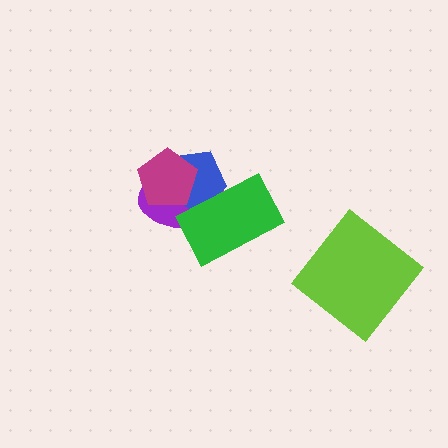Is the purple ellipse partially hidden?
Yes, it is partially covered by another shape.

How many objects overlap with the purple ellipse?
3 objects overlap with the purple ellipse.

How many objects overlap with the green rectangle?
2 objects overlap with the green rectangle.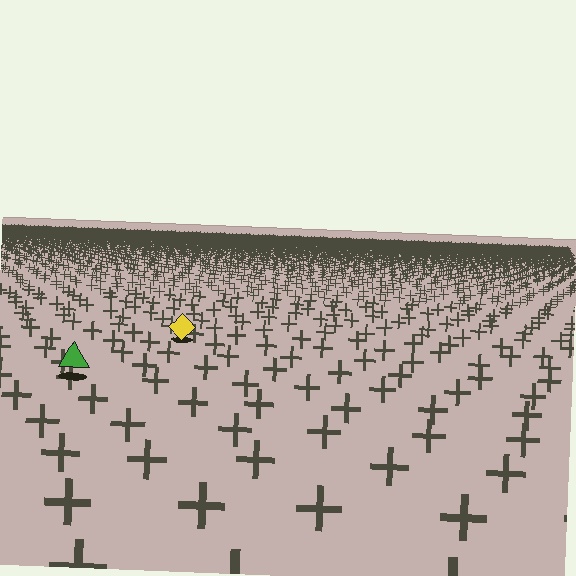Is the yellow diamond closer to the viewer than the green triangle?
No. The green triangle is closer — you can tell from the texture gradient: the ground texture is coarser near it.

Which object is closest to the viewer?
The green triangle is closest. The texture marks near it are larger and more spread out.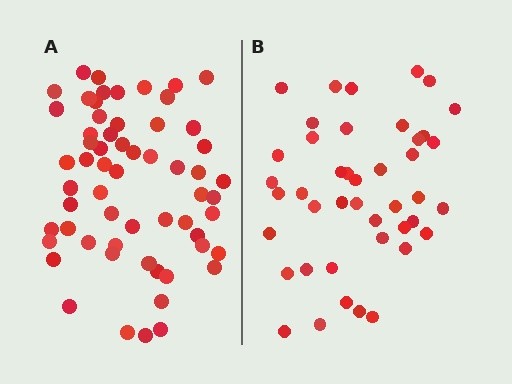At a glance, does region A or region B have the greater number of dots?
Region A (the left region) has more dots.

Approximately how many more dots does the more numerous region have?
Region A has approximately 15 more dots than region B.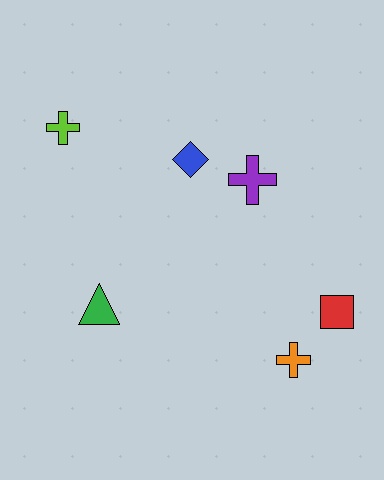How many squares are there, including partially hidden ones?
There is 1 square.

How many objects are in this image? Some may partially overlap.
There are 6 objects.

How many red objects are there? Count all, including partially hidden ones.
There is 1 red object.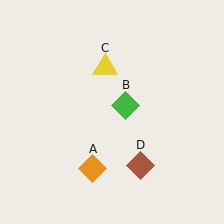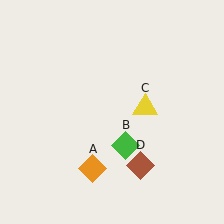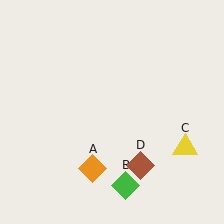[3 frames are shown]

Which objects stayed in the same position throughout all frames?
Orange diamond (object A) and brown diamond (object D) remained stationary.